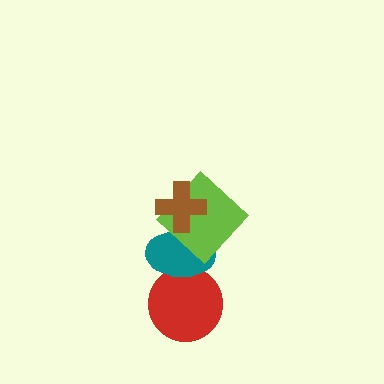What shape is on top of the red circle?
The teal ellipse is on top of the red circle.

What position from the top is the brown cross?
The brown cross is 1st from the top.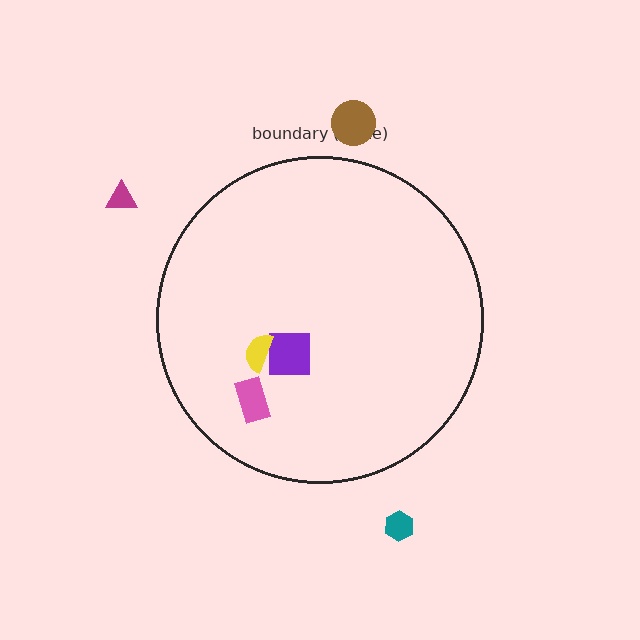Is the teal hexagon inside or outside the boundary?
Outside.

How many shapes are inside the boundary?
3 inside, 3 outside.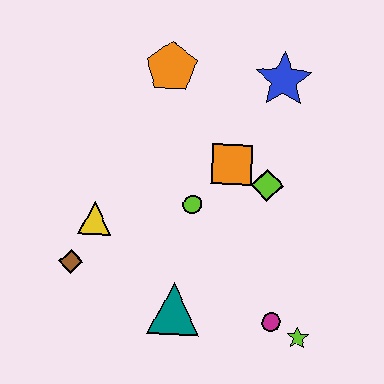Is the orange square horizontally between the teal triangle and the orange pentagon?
No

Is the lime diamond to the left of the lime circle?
No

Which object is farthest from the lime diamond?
The brown diamond is farthest from the lime diamond.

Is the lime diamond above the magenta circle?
Yes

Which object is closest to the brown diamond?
The yellow triangle is closest to the brown diamond.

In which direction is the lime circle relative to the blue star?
The lime circle is below the blue star.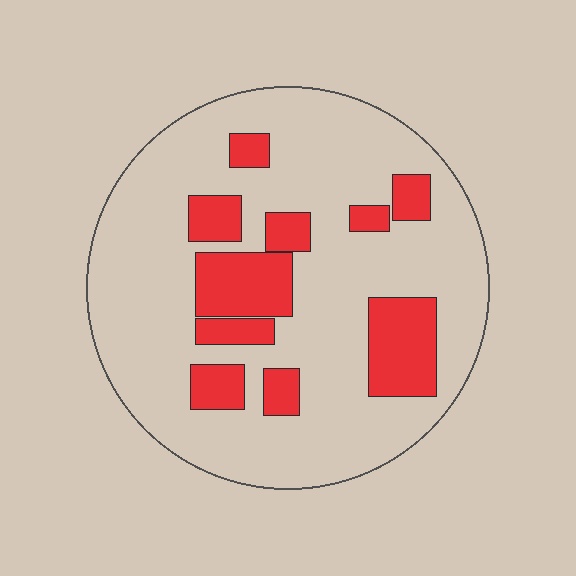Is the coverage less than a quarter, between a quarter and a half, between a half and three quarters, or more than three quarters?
Less than a quarter.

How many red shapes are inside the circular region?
10.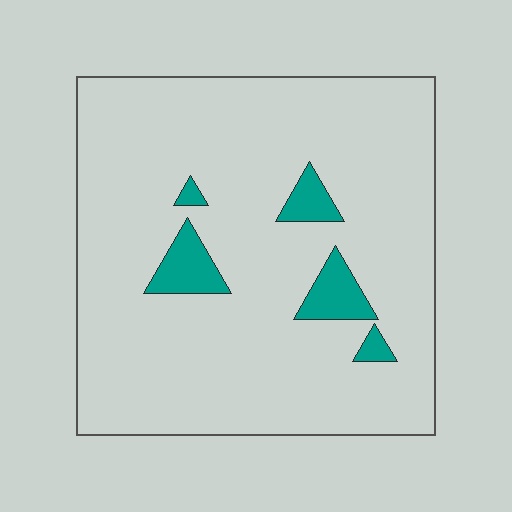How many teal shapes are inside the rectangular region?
5.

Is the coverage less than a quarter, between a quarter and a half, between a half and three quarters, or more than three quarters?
Less than a quarter.